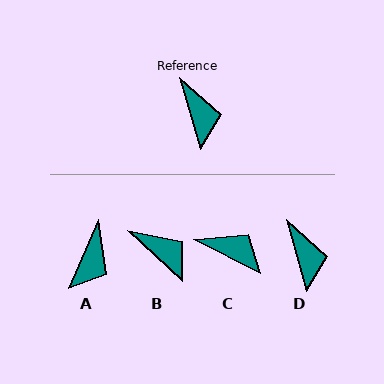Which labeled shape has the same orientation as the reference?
D.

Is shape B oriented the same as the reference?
No, it is off by about 31 degrees.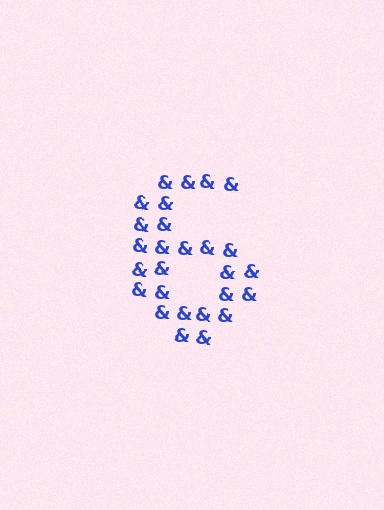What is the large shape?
The large shape is the digit 6.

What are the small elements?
The small elements are ampersands.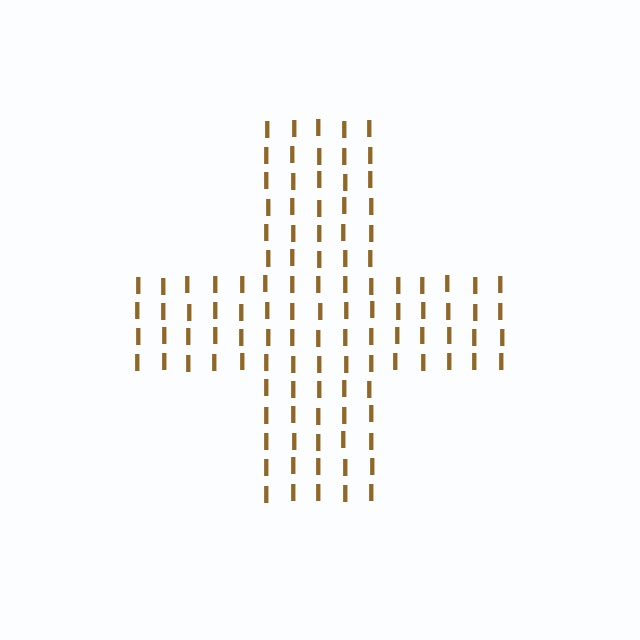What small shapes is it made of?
It is made of small letter I's.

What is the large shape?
The large shape is a cross.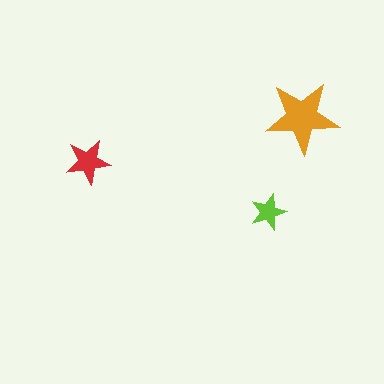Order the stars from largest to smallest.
the orange one, the red one, the lime one.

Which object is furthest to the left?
The red star is leftmost.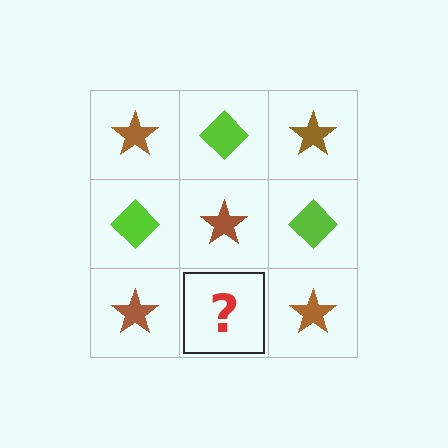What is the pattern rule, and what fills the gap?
The rule is that it alternates brown star and lime diamond in a checkerboard pattern. The gap should be filled with a lime diamond.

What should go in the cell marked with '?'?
The missing cell should contain a lime diamond.